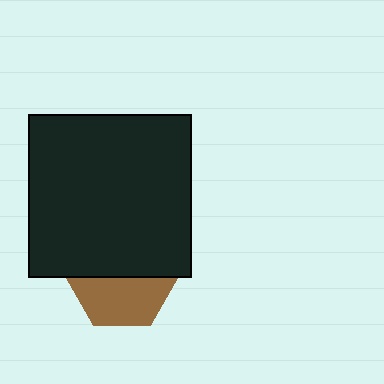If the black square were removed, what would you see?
You would see the complete brown hexagon.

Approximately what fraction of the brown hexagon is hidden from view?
Roughly 51% of the brown hexagon is hidden behind the black square.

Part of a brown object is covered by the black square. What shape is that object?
It is a hexagon.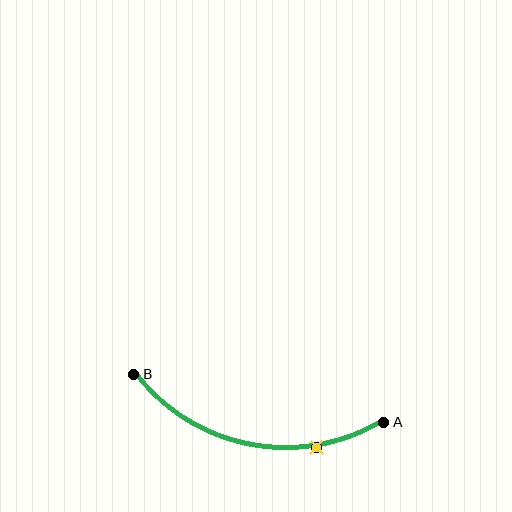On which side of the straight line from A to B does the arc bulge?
The arc bulges below the straight line connecting A and B.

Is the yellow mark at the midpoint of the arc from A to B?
No. The yellow mark lies on the arc but is closer to endpoint A. The arc midpoint would be at the point on the curve equidistant along the arc from both A and B.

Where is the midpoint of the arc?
The arc midpoint is the point on the curve farthest from the straight line joining A and B. It sits below that line.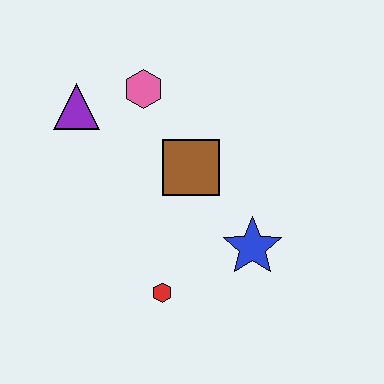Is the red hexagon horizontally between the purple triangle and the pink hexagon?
No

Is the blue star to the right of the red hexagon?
Yes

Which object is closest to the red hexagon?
The blue star is closest to the red hexagon.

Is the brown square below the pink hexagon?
Yes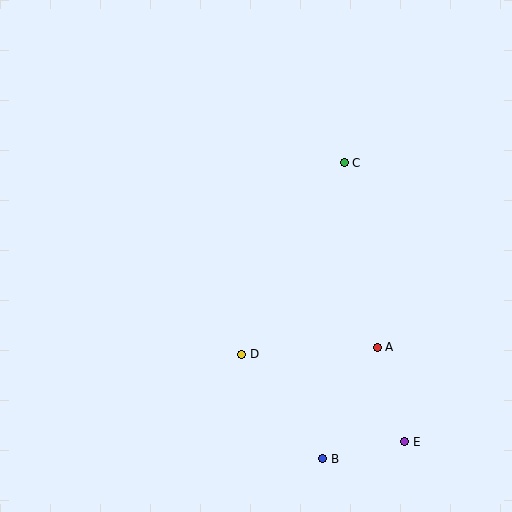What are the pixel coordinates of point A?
Point A is at (377, 347).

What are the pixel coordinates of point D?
Point D is at (242, 354).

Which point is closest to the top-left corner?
Point C is closest to the top-left corner.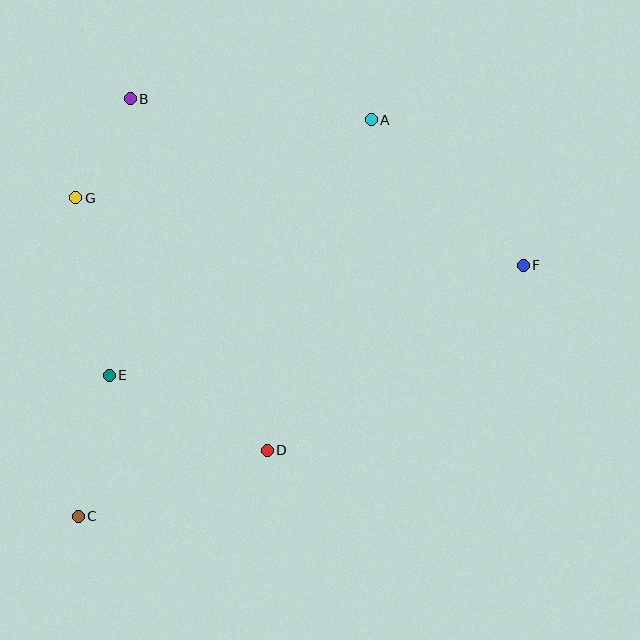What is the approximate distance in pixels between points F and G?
The distance between F and G is approximately 453 pixels.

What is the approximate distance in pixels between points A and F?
The distance between A and F is approximately 210 pixels.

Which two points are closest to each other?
Points B and G are closest to each other.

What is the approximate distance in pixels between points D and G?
The distance between D and G is approximately 317 pixels.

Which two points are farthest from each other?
Points C and F are farthest from each other.